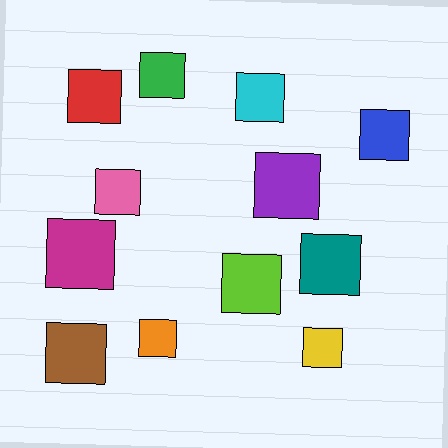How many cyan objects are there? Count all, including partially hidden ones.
There is 1 cyan object.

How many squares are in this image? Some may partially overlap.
There are 12 squares.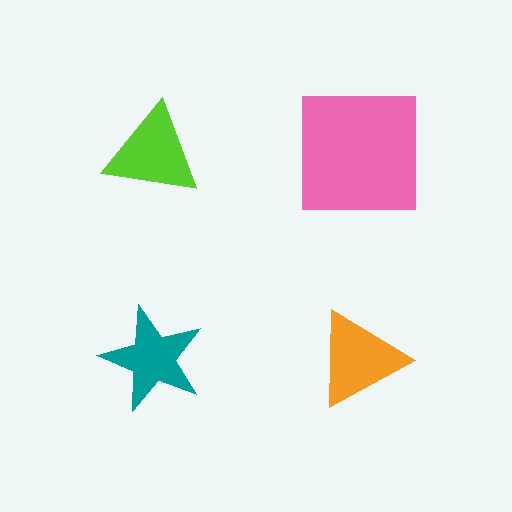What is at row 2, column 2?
An orange triangle.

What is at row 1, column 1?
A lime triangle.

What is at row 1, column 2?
A pink square.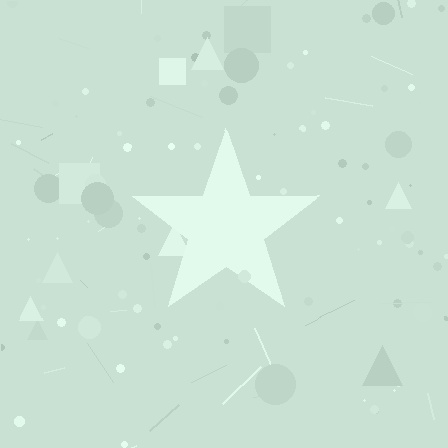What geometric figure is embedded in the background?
A star is embedded in the background.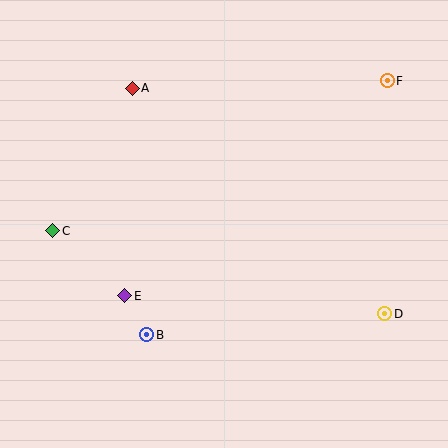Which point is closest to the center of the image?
Point E at (125, 296) is closest to the center.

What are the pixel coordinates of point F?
Point F is at (387, 81).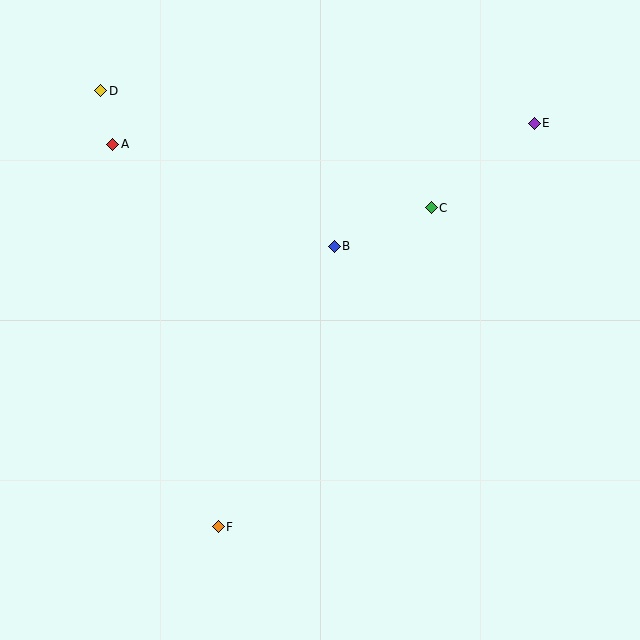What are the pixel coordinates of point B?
Point B is at (334, 246).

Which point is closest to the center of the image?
Point B at (334, 246) is closest to the center.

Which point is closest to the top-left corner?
Point D is closest to the top-left corner.